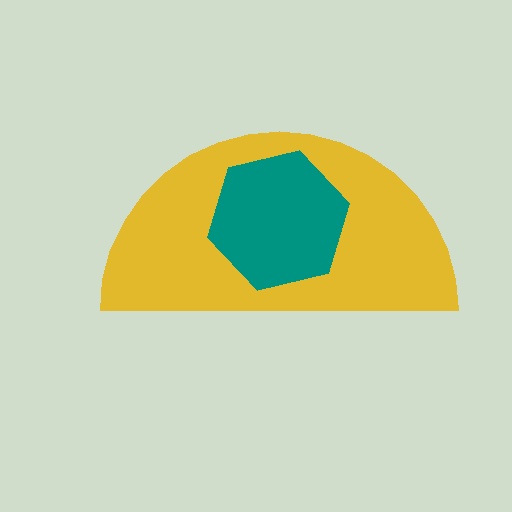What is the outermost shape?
The yellow semicircle.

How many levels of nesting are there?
2.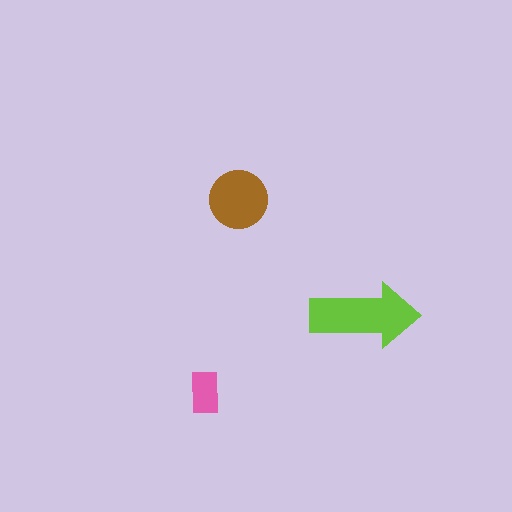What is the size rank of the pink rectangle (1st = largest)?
3rd.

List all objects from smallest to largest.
The pink rectangle, the brown circle, the lime arrow.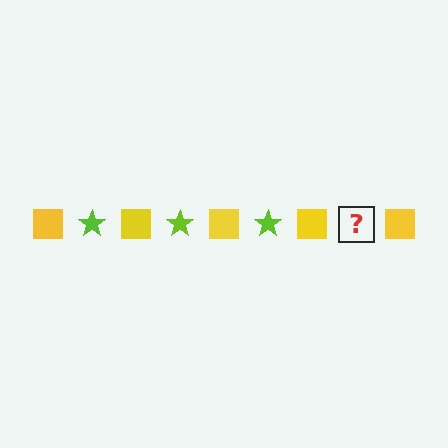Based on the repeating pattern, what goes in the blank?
The blank should be a lime star.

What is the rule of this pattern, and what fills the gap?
The rule is that the pattern alternates between yellow square and lime star. The gap should be filled with a lime star.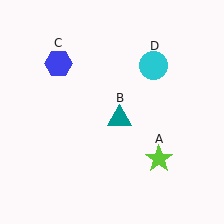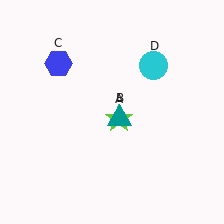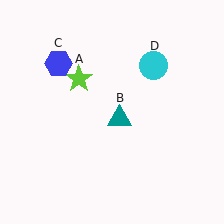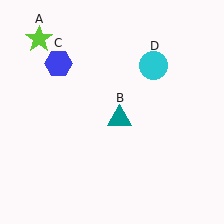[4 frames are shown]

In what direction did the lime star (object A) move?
The lime star (object A) moved up and to the left.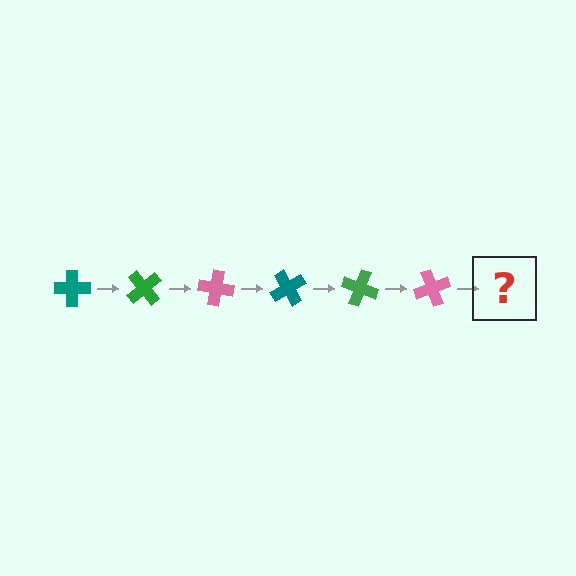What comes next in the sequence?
The next element should be a teal cross, rotated 300 degrees from the start.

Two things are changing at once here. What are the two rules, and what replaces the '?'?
The two rules are that it rotates 50 degrees each step and the color cycles through teal, green, and pink. The '?' should be a teal cross, rotated 300 degrees from the start.